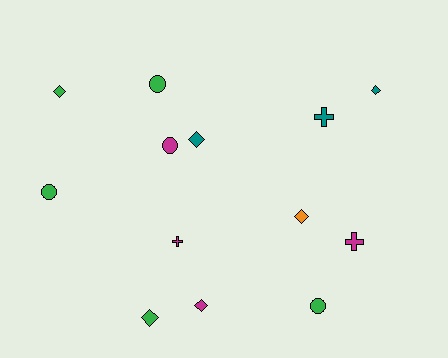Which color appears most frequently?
Green, with 5 objects.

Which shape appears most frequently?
Diamond, with 6 objects.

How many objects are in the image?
There are 13 objects.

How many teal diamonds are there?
There are 2 teal diamonds.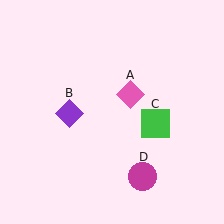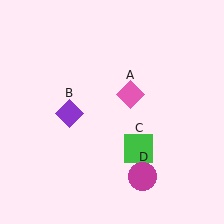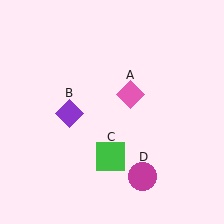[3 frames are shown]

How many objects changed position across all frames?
1 object changed position: green square (object C).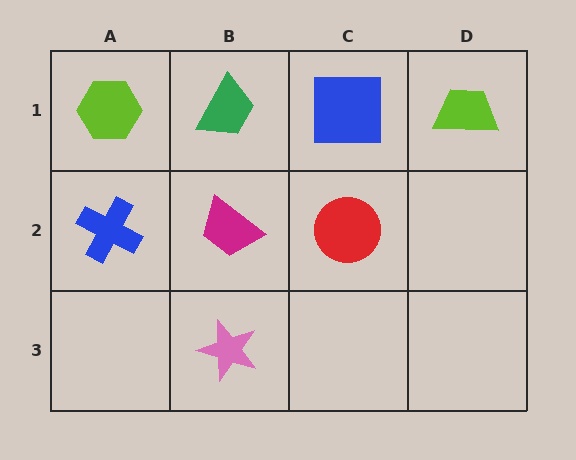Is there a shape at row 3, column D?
No, that cell is empty.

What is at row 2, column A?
A blue cross.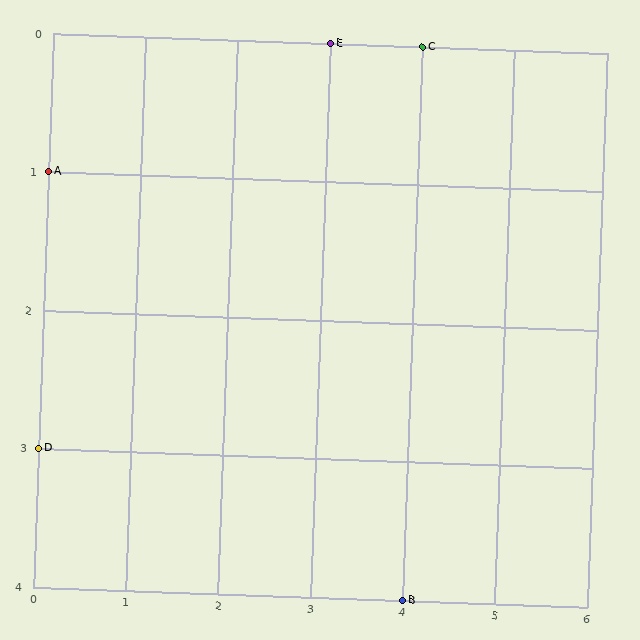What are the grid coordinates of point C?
Point C is at grid coordinates (4, 0).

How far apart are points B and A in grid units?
Points B and A are 4 columns and 3 rows apart (about 5.0 grid units diagonally).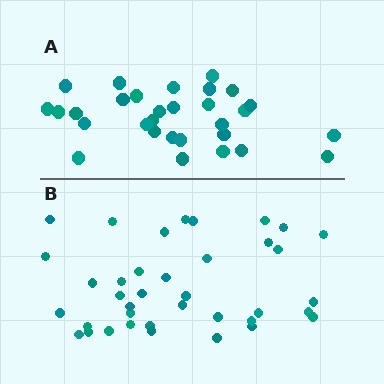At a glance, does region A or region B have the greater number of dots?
Region B (the bottom region) has more dots.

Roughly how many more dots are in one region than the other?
Region B has roughly 8 or so more dots than region A.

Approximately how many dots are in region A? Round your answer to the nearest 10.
About 30 dots.